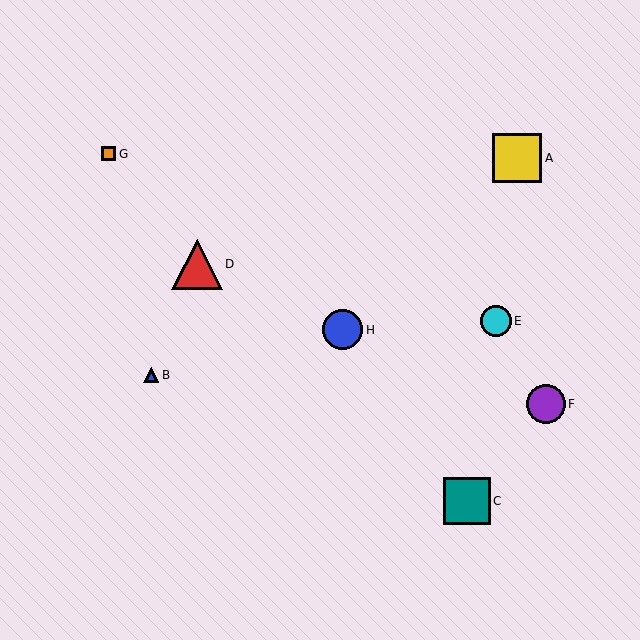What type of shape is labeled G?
Shape G is an orange square.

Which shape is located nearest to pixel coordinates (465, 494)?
The teal square (labeled C) at (467, 501) is nearest to that location.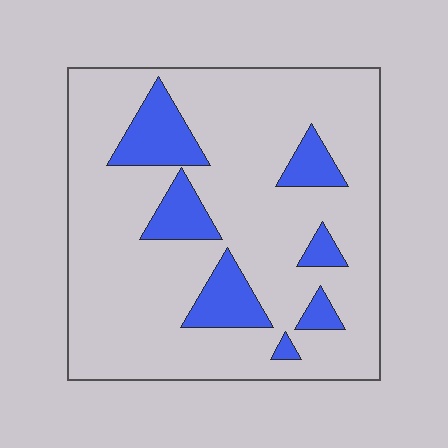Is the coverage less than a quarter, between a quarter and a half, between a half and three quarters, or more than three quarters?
Less than a quarter.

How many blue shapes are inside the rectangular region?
7.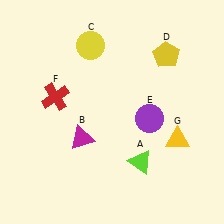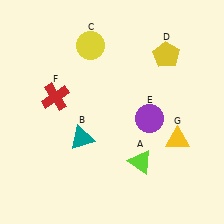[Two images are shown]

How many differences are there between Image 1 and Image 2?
There is 1 difference between the two images.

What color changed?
The triangle (B) changed from magenta in Image 1 to teal in Image 2.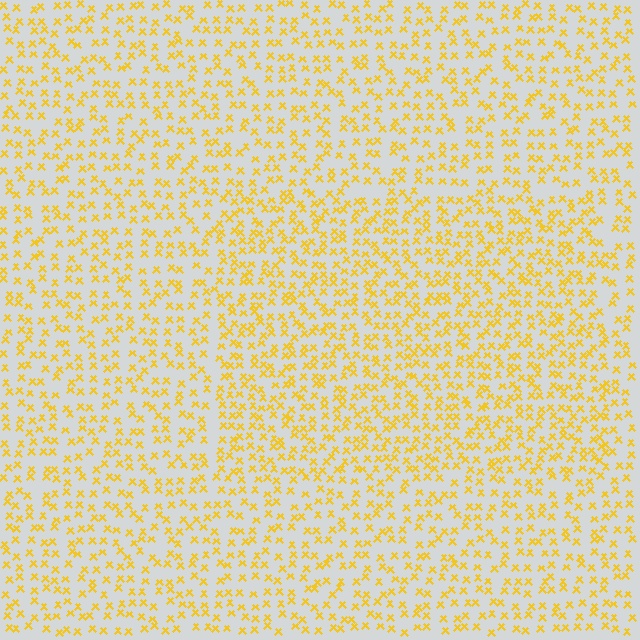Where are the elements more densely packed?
The elements are more densely packed inside the rectangle boundary.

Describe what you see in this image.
The image contains small yellow elements arranged at two different densities. A rectangle-shaped region is visible where the elements are more densely packed than the surrounding area.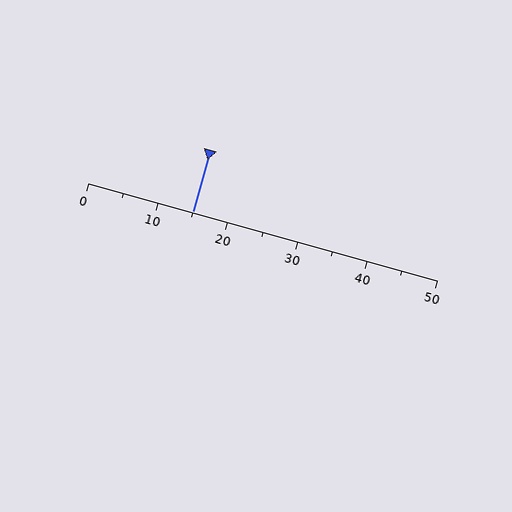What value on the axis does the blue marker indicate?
The marker indicates approximately 15.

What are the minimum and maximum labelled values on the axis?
The axis runs from 0 to 50.